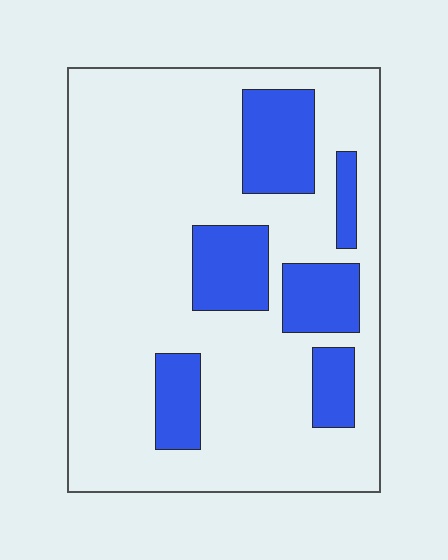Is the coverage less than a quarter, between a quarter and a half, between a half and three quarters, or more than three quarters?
Less than a quarter.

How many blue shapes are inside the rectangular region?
6.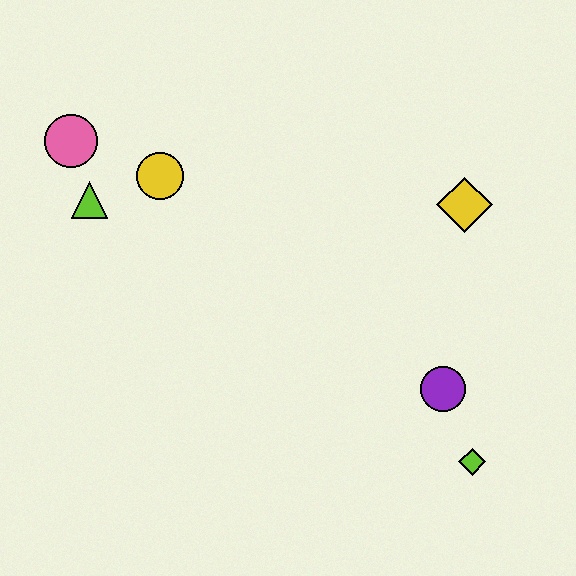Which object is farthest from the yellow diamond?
The pink circle is farthest from the yellow diamond.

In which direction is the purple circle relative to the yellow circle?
The purple circle is to the right of the yellow circle.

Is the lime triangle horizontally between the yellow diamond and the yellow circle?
No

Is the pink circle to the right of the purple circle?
No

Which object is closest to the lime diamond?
The purple circle is closest to the lime diamond.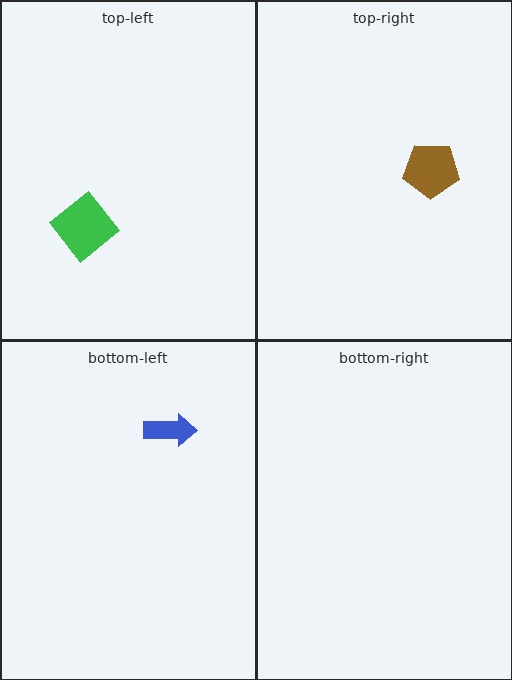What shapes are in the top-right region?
The brown pentagon.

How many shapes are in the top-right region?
1.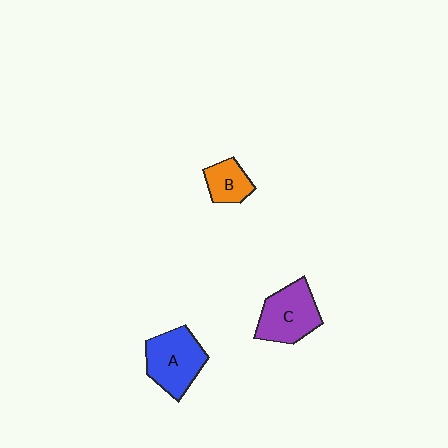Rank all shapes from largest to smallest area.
From largest to smallest: A (blue), C (purple), B (orange).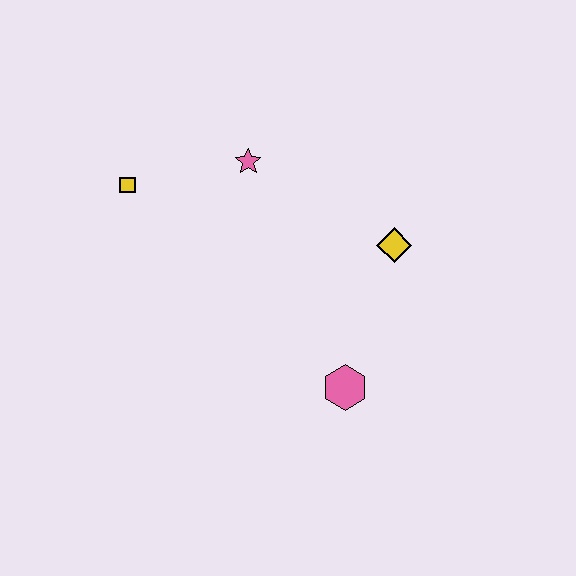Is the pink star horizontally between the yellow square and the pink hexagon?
Yes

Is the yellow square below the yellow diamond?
No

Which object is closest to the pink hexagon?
The yellow diamond is closest to the pink hexagon.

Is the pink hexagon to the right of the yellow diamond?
No